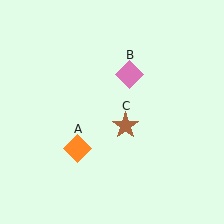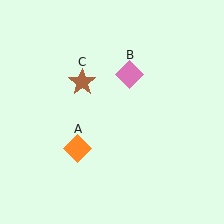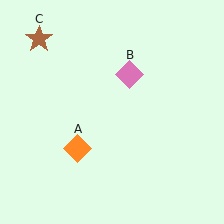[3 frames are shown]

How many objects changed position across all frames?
1 object changed position: brown star (object C).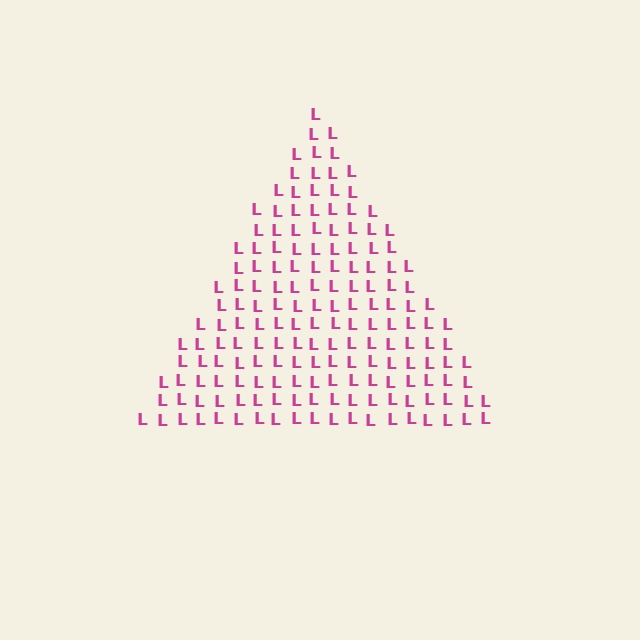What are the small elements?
The small elements are letter L's.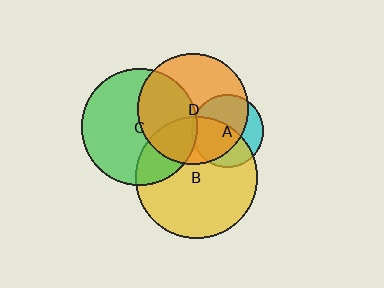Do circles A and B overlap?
Yes.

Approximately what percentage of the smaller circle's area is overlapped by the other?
Approximately 50%.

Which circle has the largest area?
Circle B (yellow).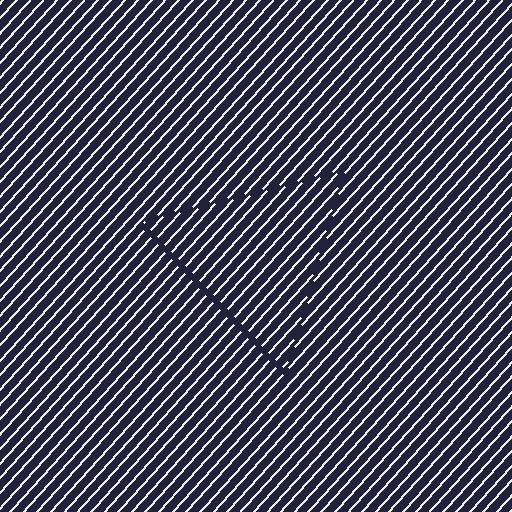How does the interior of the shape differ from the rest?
The interior of the shape contains the same grating, shifted by half a period — the contour is defined by the phase discontinuity where line-ends from the inner and outer gratings abut.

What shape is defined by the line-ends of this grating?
An illusory triangle. The interior of the shape contains the same grating, shifted by half a period — the contour is defined by the phase discontinuity where line-ends from the inner and outer gratings abut.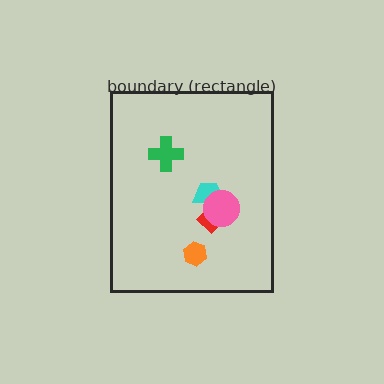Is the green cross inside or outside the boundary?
Inside.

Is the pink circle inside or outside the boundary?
Inside.